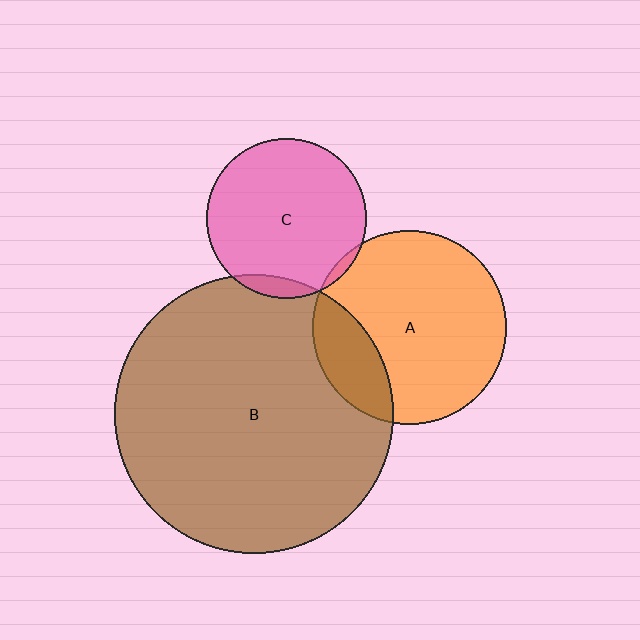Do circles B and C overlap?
Yes.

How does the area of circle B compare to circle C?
Approximately 3.1 times.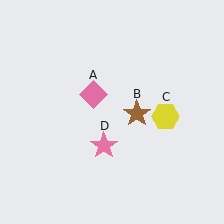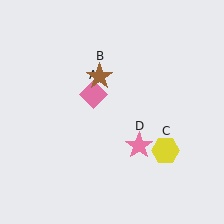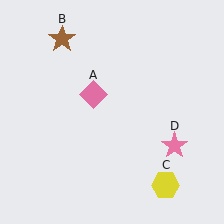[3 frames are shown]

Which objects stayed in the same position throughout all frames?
Pink diamond (object A) remained stationary.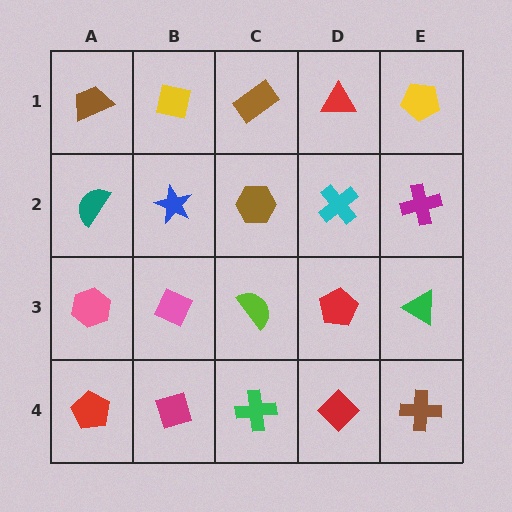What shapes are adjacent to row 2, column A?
A brown trapezoid (row 1, column A), a pink hexagon (row 3, column A), a blue star (row 2, column B).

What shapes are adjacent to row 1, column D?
A cyan cross (row 2, column D), a brown rectangle (row 1, column C), a yellow pentagon (row 1, column E).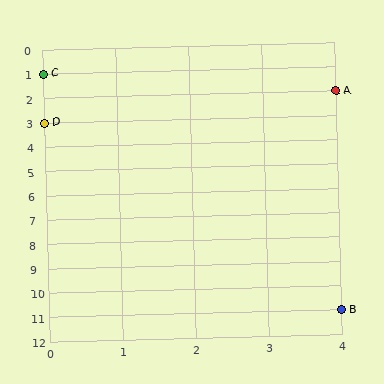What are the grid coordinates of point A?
Point A is at grid coordinates (4, 2).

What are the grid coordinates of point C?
Point C is at grid coordinates (0, 1).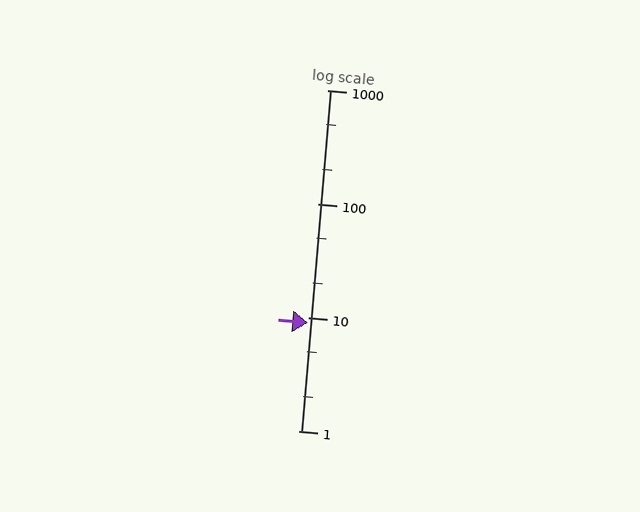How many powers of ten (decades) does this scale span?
The scale spans 3 decades, from 1 to 1000.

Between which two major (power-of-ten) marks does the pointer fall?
The pointer is between 1 and 10.